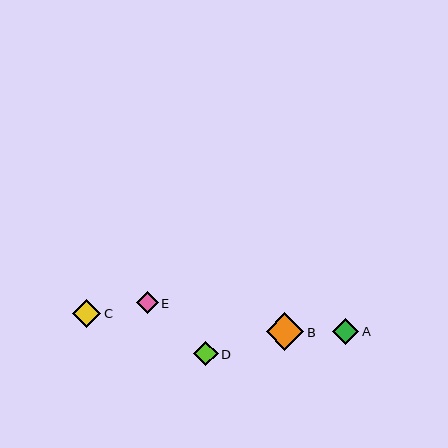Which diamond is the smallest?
Diamond E is the smallest with a size of approximately 21 pixels.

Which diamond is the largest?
Diamond B is the largest with a size of approximately 38 pixels.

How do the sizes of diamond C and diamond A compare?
Diamond C and diamond A are approximately the same size.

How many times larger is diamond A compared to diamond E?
Diamond A is approximately 1.2 times the size of diamond E.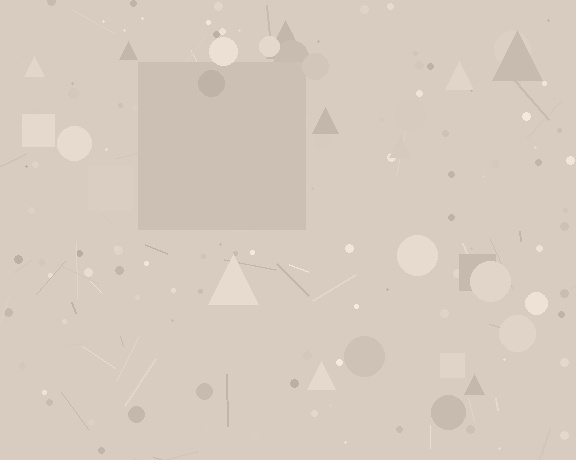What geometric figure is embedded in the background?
A square is embedded in the background.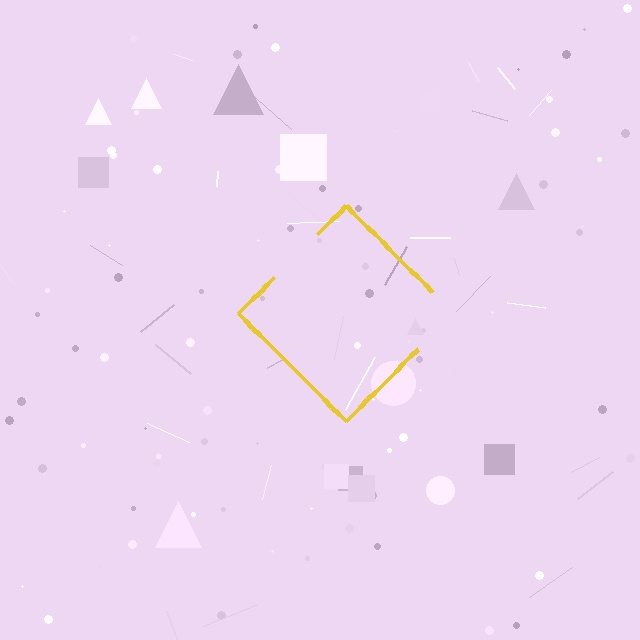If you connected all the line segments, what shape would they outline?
They would outline a diamond.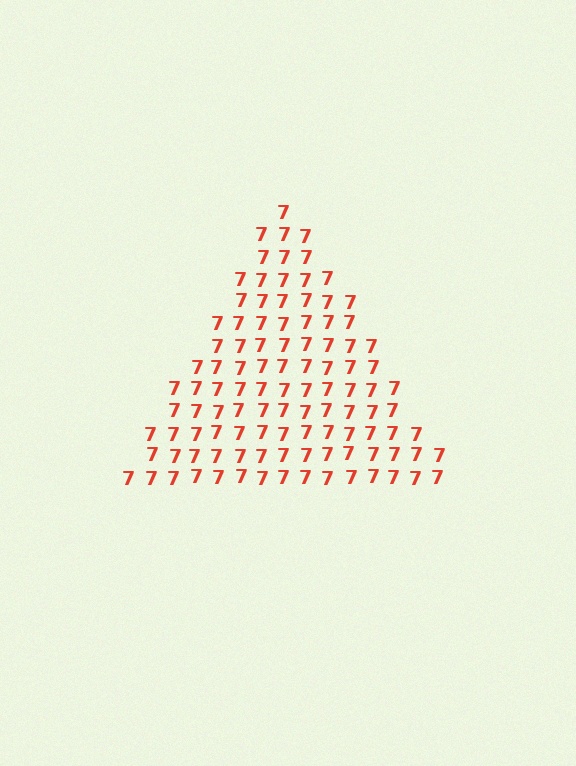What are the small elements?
The small elements are digit 7's.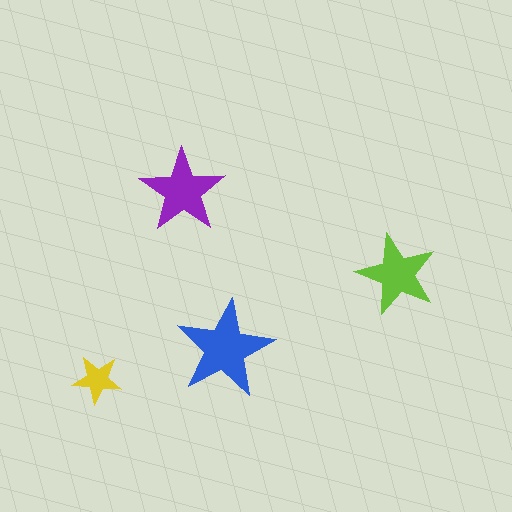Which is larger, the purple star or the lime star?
The purple one.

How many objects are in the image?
There are 4 objects in the image.